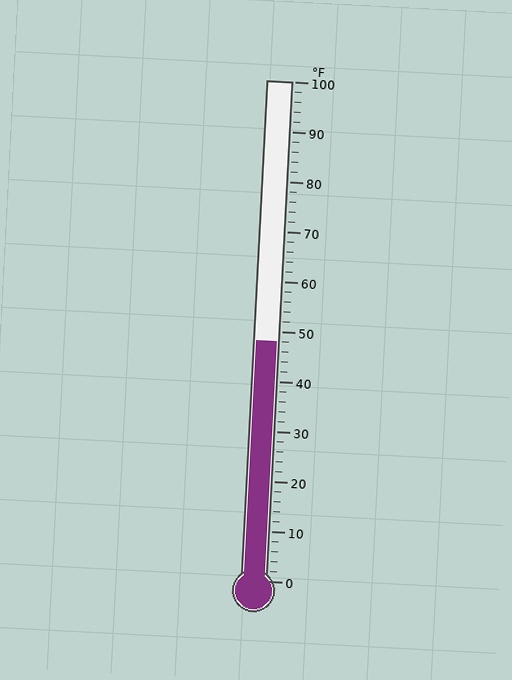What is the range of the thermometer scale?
The thermometer scale ranges from 0°F to 100°F.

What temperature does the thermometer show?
The thermometer shows approximately 48°F.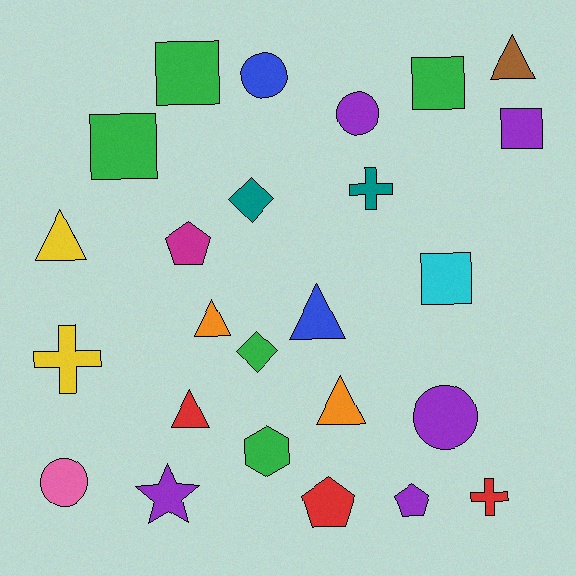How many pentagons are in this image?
There are 3 pentagons.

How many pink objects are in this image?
There is 1 pink object.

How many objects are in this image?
There are 25 objects.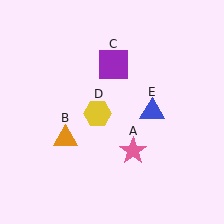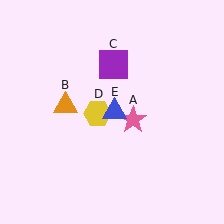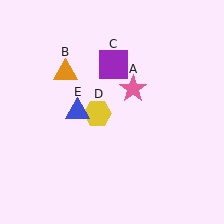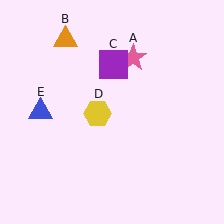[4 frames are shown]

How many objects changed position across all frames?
3 objects changed position: pink star (object A), orange triangle (object B), blue triangle (object E).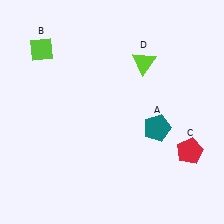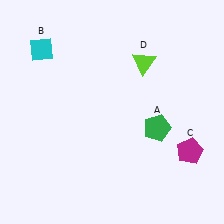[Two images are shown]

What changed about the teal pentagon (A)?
In Image 1, A is teal. In Image 2, it changed to green.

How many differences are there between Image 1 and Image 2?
There are 3 differences between the two images.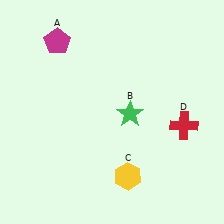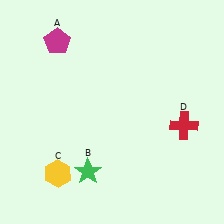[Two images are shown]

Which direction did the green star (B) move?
The green star (B) moved down.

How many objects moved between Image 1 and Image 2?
2 objects moved between the two images.